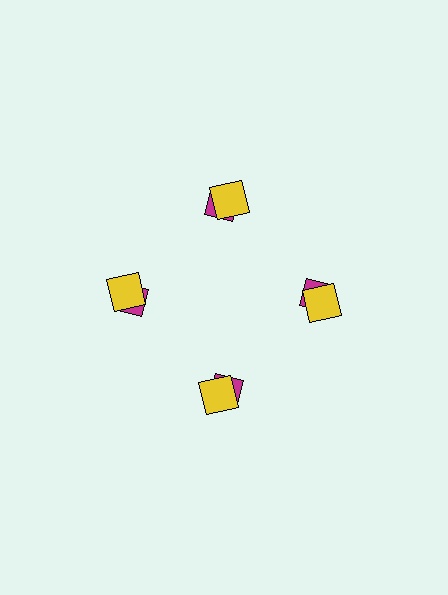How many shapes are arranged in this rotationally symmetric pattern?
There are 8 shapes, arranged in 4 groups of 2.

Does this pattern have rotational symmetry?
Yes, this pattern has 4-fold rotational symmetry. It looks the same after rotating 90 degrees around the center.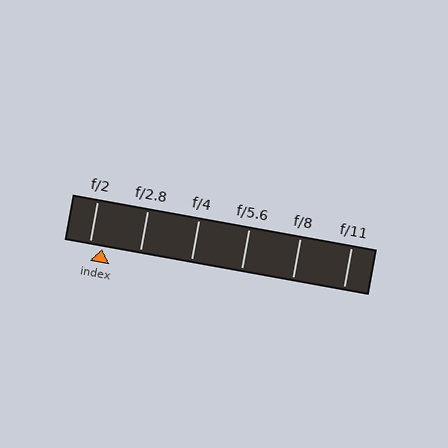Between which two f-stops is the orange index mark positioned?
The index mark is between f/2 and f/2.8.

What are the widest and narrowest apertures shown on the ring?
The widest aperture shown is f/2 and the narrowest is f/11.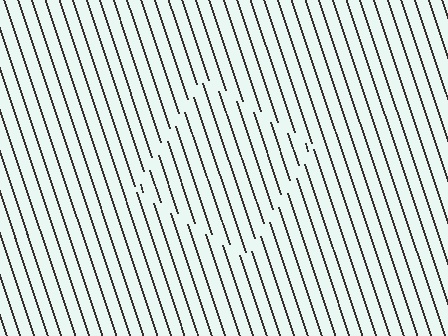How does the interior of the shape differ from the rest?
The interior of the shape contains the same grating, shifted by half a period — the contour is defined by the phase discontinuity where line-ends from the inner and outer gratings abut.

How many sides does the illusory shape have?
4 sides — the line-ends trace a square.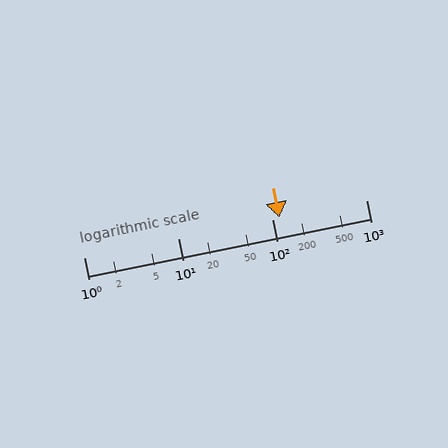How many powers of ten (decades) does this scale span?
The scale spans 3 decades, from 1 to 1000.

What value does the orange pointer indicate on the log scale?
The pointer indicates approximately 120.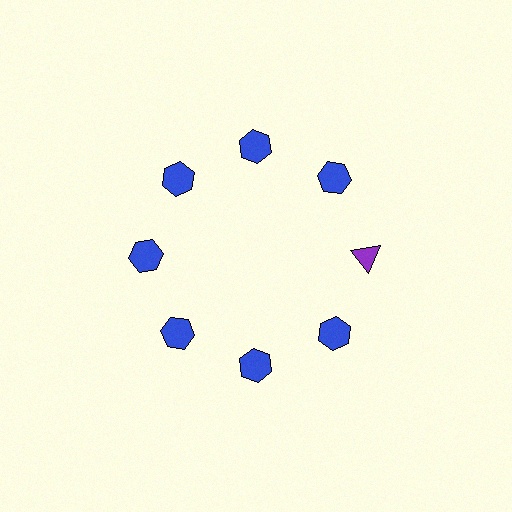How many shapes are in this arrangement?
There are 8 shapes arranged in a ring pattern.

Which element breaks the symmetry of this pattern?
The purple triangle at roughly the 3 o'clock position breaks the symmetry. All other shapes are blue hexagons.